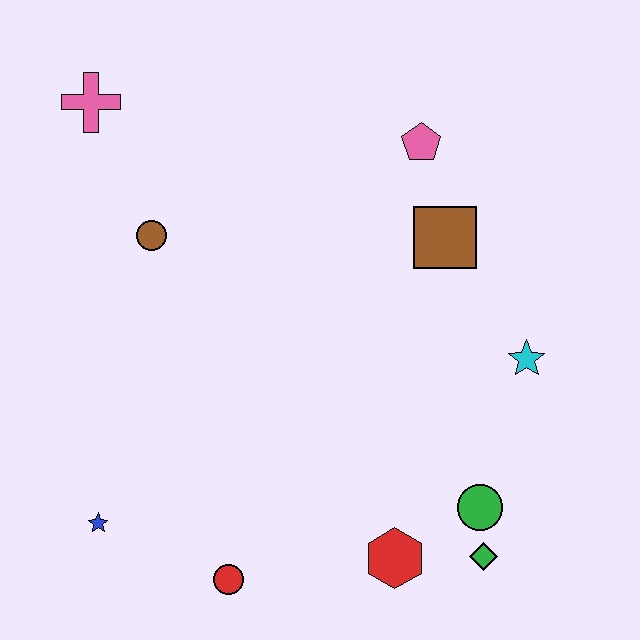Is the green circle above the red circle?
Yes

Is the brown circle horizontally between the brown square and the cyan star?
No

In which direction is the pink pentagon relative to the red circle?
The pink pentagon is above the red circle.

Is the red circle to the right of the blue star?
Yes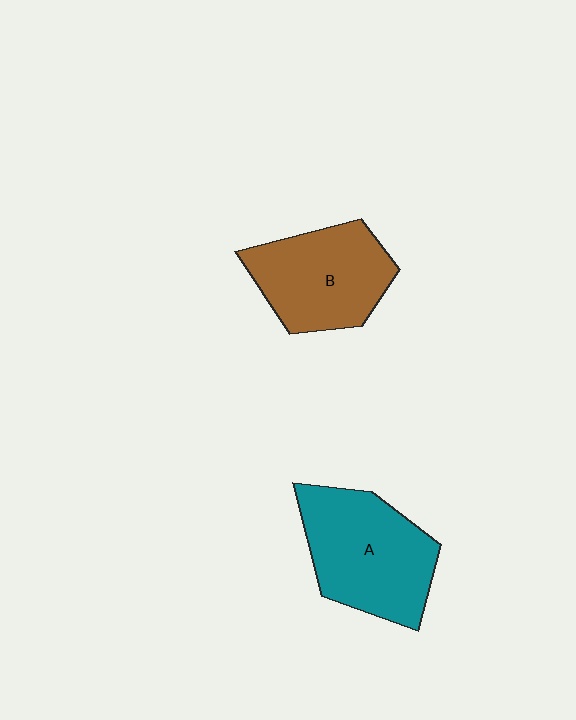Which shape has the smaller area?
Shape B (brown).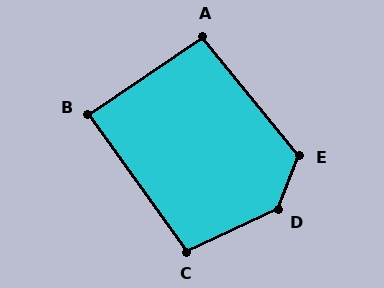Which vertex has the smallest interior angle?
B, at approximately 89 degrees.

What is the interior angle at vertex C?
Approximately 101 degrees (obtuse).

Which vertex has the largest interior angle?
D, at approximately 137 degrees.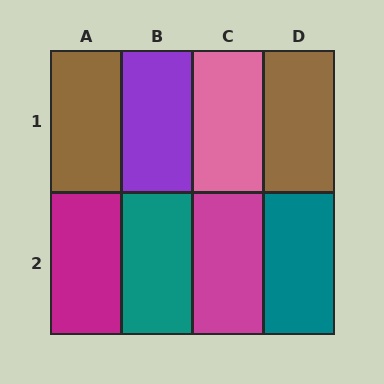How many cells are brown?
2 cells are brown.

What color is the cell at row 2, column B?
Teal.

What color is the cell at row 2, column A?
Magenta.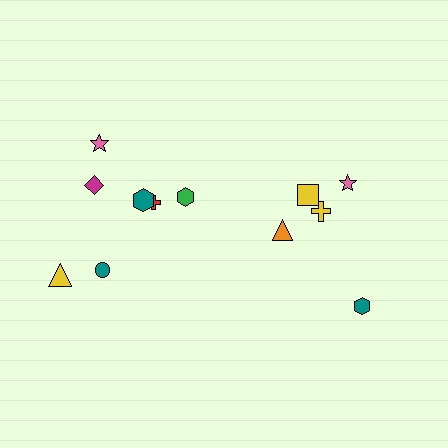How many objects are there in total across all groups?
There are 12 objects.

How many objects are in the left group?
There are 7 objects.